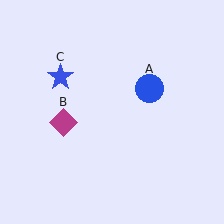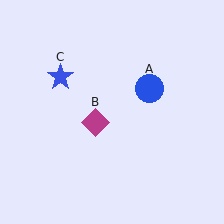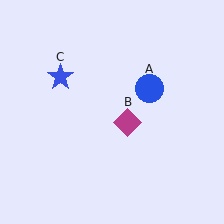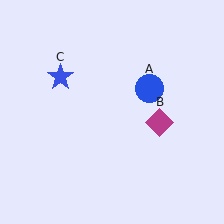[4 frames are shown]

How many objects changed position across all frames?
1 object changed position: magenta diamond (object B).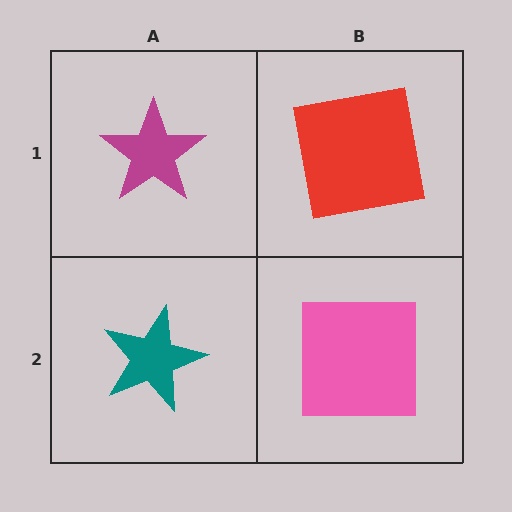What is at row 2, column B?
A pink square.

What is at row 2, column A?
A teal star.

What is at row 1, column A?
A magenta star.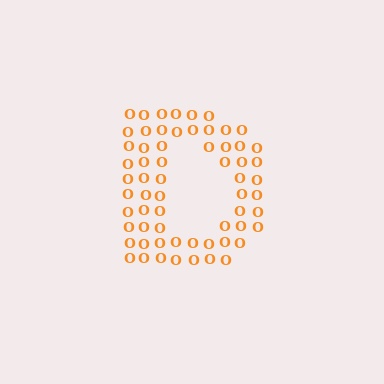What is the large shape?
The large shape is the letter D.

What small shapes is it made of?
It is made of small letter O's.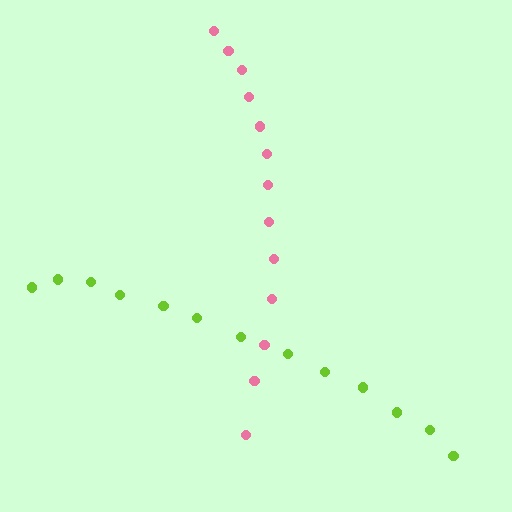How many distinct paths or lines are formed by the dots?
There are 2 distinct paths.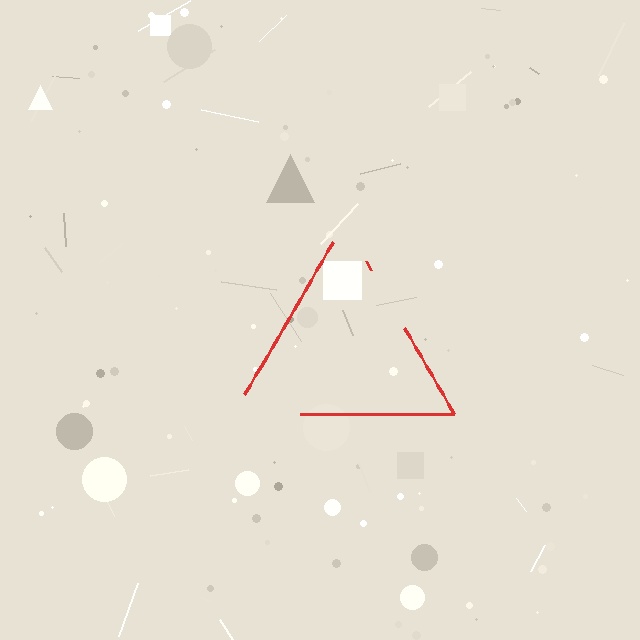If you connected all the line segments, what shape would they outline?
They would outline a triangle.